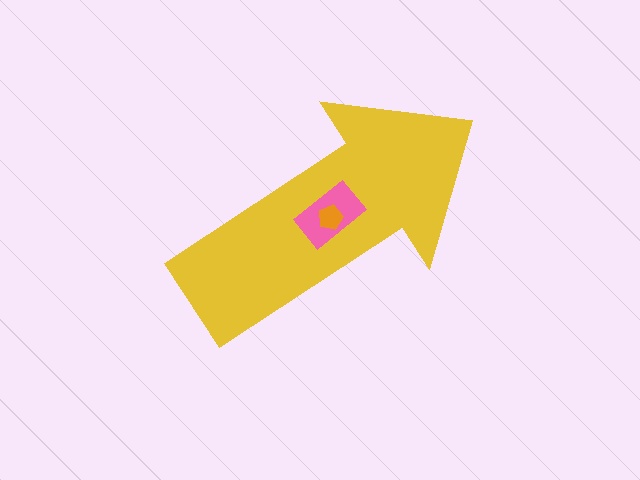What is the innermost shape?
The orange pentagon.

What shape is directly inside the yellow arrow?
The pink rectangle.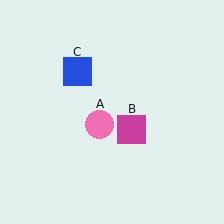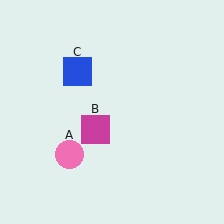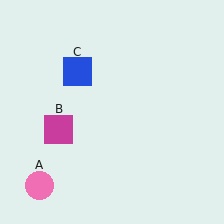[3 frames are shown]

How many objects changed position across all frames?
2 objects changed position: pink circle (object A), magenta square (object B).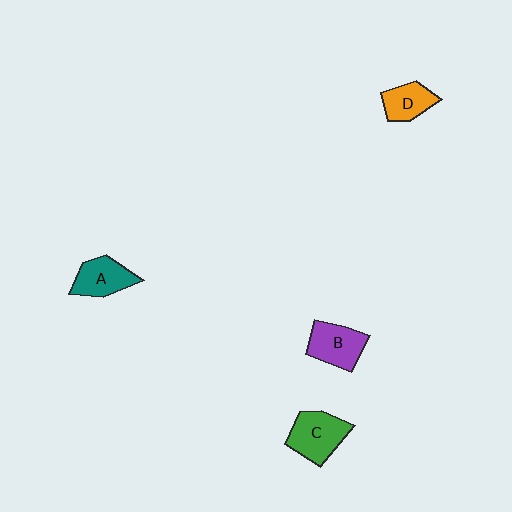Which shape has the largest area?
Shape C (green).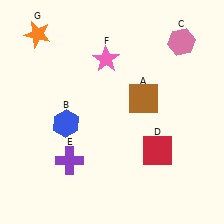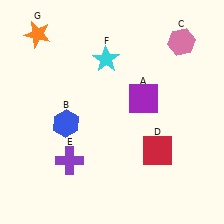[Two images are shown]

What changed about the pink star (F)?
In Image 1, F is pink. In Image 2, it changed to cyan.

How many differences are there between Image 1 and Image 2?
There are 2 differences between the two images.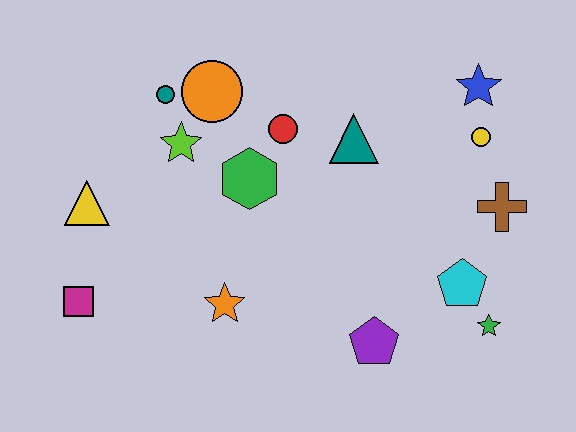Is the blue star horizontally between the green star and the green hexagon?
Yes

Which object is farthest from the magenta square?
The blue star is farthest from the magenta square.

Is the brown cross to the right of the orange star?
Yes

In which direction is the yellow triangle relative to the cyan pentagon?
The yellow triangle is to the left of the cyan pentagon.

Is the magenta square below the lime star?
Yes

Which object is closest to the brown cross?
The yellow circle is closest to the brown cross.